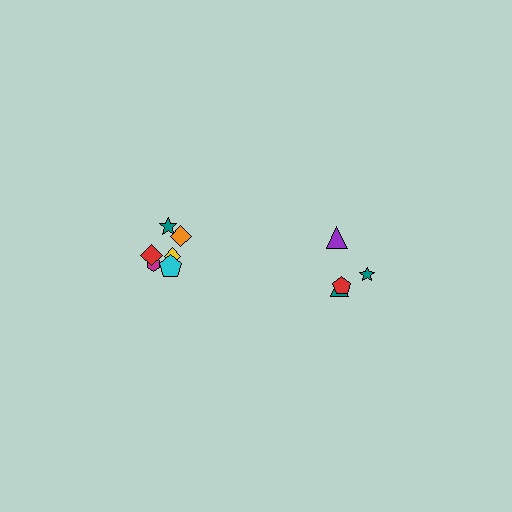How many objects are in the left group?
There are 6 objects.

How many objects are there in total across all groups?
There are 10 objects.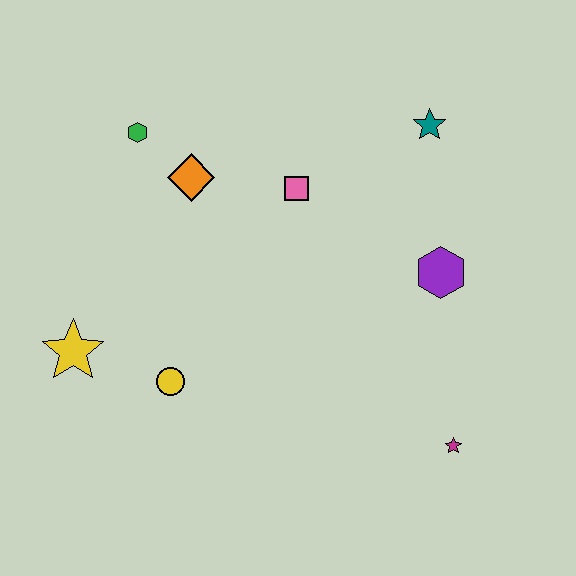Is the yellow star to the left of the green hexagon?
Yes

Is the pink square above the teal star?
No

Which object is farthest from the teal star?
The yellow star is farthest from the teal star.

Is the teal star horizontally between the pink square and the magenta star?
Yes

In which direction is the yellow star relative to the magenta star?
The yellow star is to the left of the magenta star.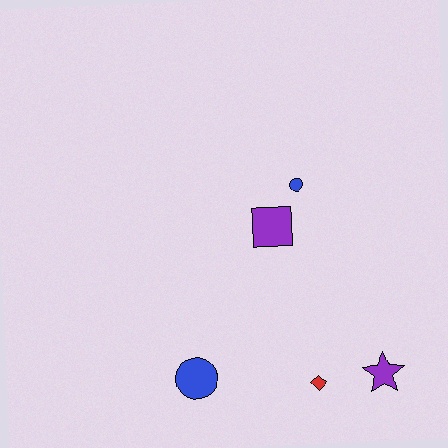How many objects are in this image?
There are 5 objects.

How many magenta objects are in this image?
There are no magenta objects.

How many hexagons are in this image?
There are no hexagons.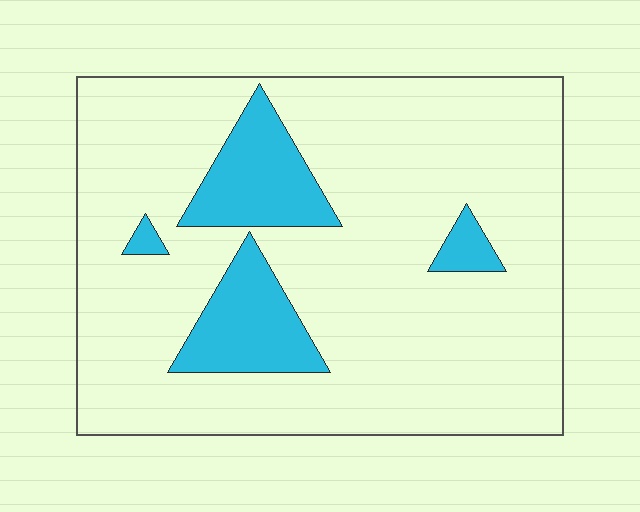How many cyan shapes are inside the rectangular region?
4.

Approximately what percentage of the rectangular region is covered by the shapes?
Approximately 15%.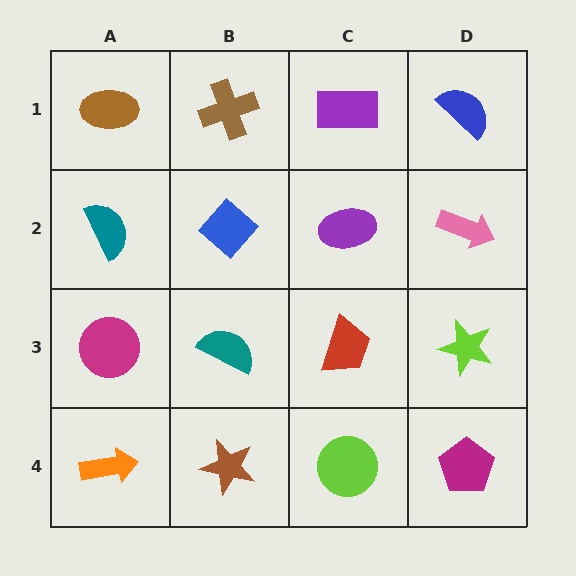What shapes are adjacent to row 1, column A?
A teal semicircle (row 2, column A), a brown cross (row 1, column B).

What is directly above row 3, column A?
A teal semicircle.